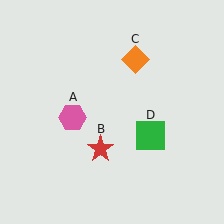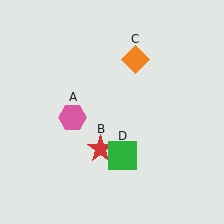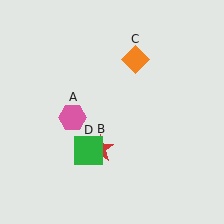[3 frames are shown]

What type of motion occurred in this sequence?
The green square (object D) rotated clockwise around the center of the scene.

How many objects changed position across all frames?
1 object changed position: green square (object D).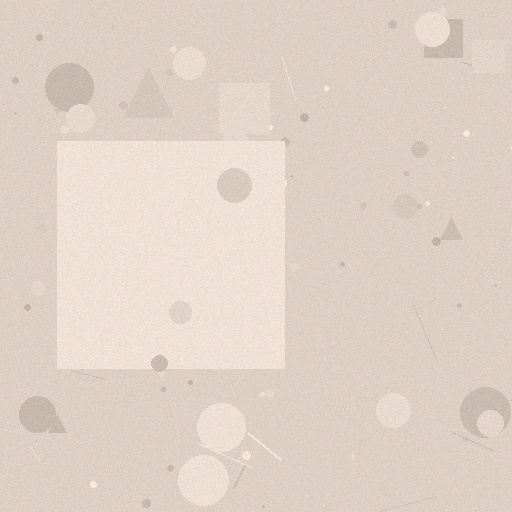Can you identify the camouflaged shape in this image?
The camouflaged shape is a square.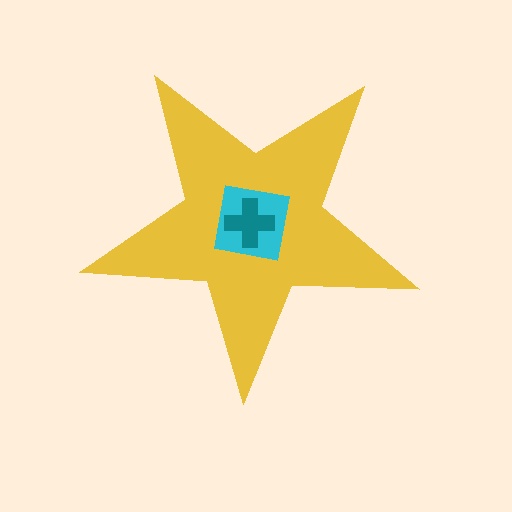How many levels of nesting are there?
3.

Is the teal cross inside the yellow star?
Yes.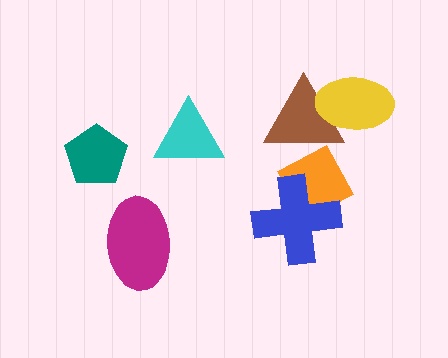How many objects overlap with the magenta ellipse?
0 objects overlap with the magenta ellipse.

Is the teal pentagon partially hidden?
No, no other shape covers it.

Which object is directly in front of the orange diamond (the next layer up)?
The blue cross is directly in front of the orange diamond.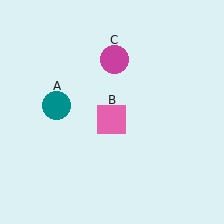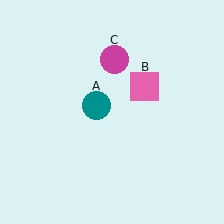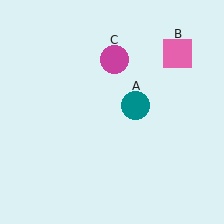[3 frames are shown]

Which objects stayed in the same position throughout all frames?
Magenta circle (object C) remained stationary.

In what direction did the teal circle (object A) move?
The teal circle (object A) moved right.